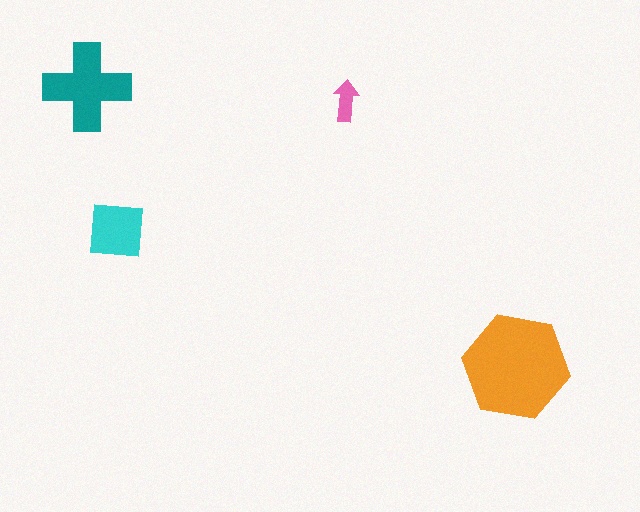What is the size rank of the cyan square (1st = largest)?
3rd.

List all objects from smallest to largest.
The pink arrow, the cyan square, the teal cross, the orange hexagon.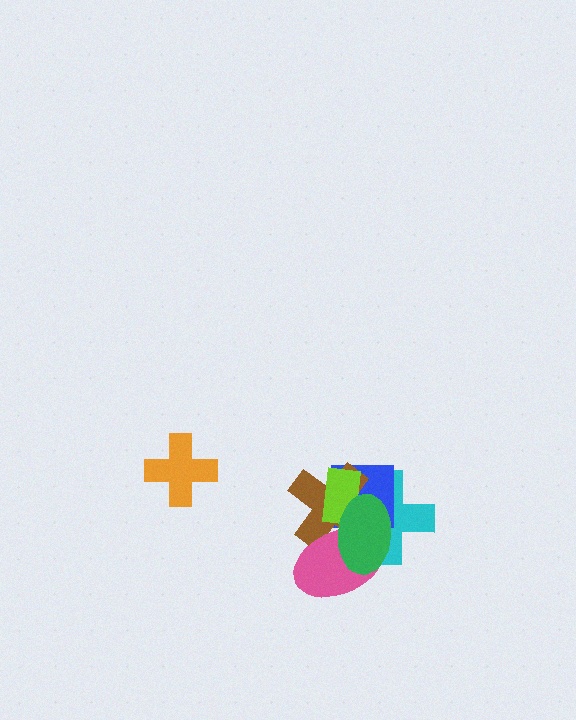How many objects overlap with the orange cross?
0 objects overlap with the orange cross.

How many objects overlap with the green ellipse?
5 objects overlap with the green ellipse.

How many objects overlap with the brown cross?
5 objects overlap with the brown cross.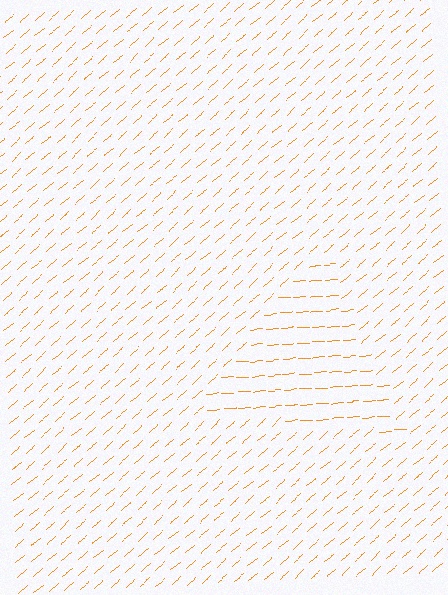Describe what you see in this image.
The image is filled with small orange line segments. A triangle region in the image has lines oriented differently from the surrounding lines, creating a visible texture boundary.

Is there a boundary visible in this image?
Yes, there is a texture boundary formed by a change in line orientation.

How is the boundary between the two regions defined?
The boundary is defined purely by a change in line orientation (approximately 37 degrees difference). All lines are the same color and thickness.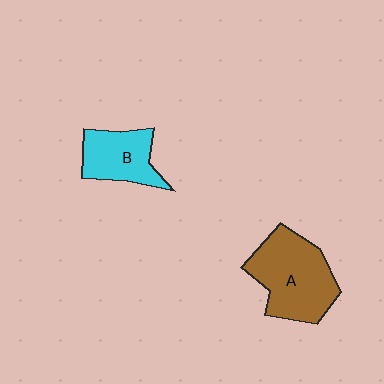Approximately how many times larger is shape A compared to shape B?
Approximately 1.6 times.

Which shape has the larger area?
Shape A (brown).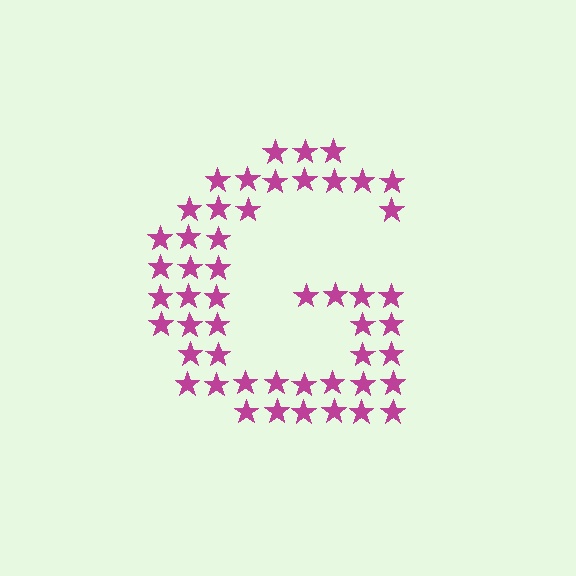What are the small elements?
The small elements are stars.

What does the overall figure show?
The overall figure shows the letter G.